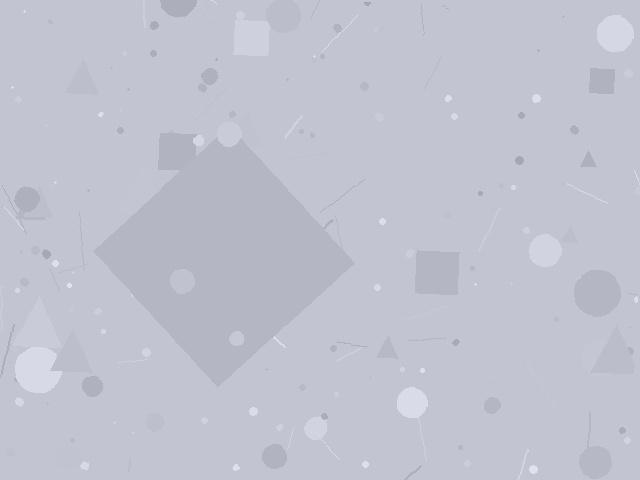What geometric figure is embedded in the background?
A diamond is embedded in the background.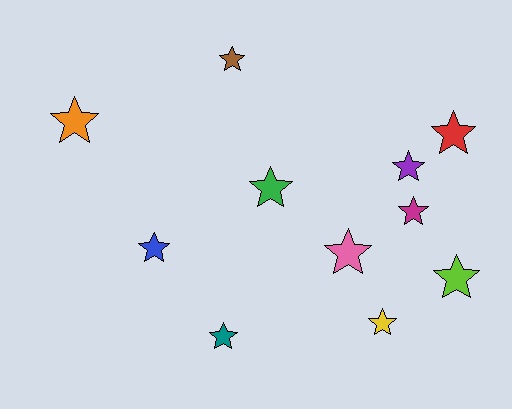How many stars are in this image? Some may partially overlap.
There are 11 stars.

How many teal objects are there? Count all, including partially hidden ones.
There is 1 teal object.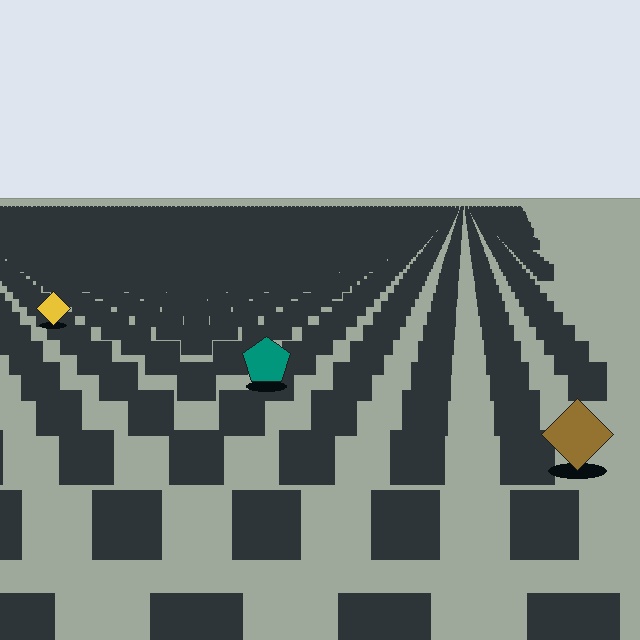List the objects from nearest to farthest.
From nearest to farthest: the brown diamond, the teal pentagon, the yellow diamond.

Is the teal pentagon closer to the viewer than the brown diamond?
No. The brown diamond is closer — you can tell from the texture gradient: the ground texture is coarser near it.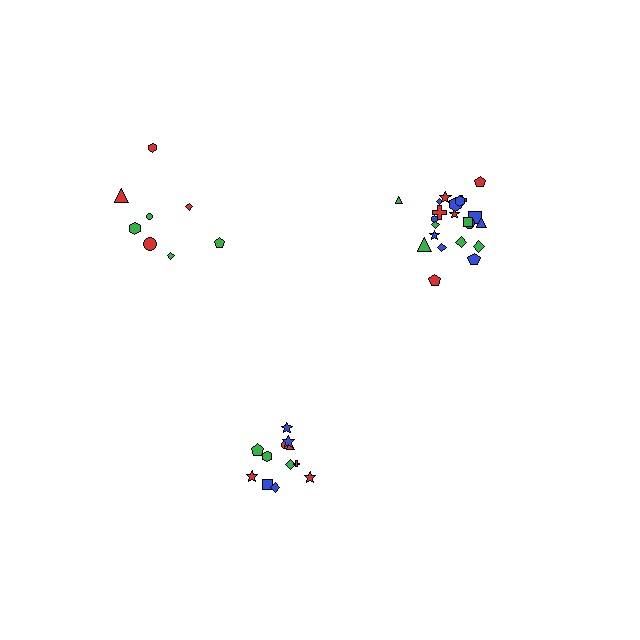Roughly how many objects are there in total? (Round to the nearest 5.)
Roughly 40 objects in total.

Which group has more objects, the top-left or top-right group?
The top-right group.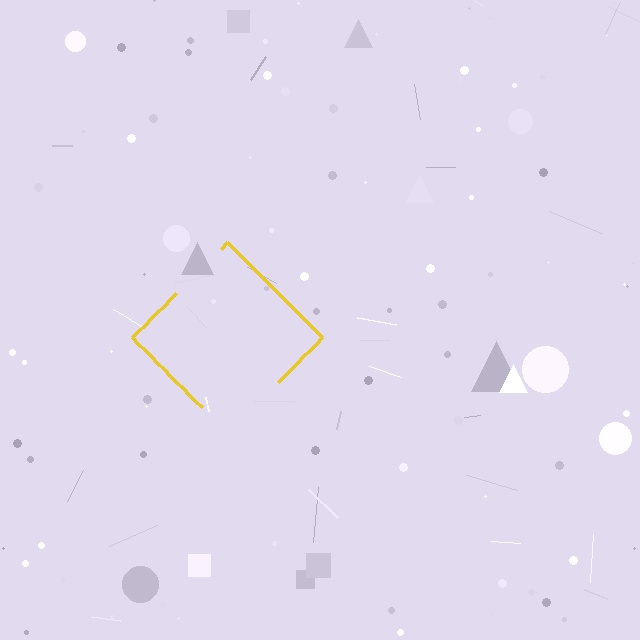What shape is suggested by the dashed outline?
The dashed outline suggests a diamond.